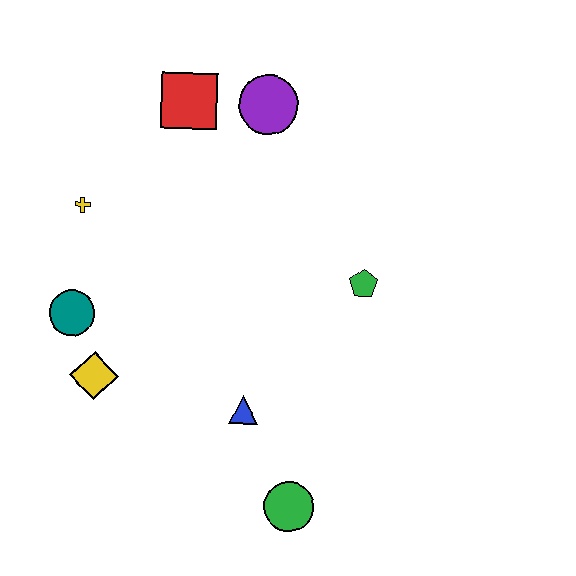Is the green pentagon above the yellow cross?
No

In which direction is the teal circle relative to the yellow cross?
The teal circle is below the yellow cross.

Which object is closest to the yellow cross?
The teal circle is closest to the yellow cross.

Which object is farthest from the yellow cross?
The green circle is farthest from the yellow cross.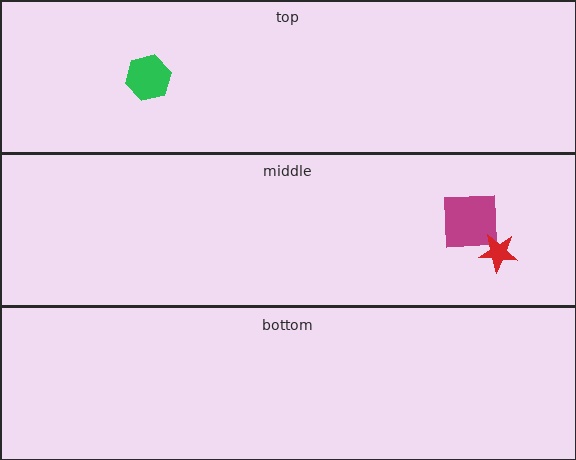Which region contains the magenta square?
The middle region.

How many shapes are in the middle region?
2.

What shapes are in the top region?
The green hexagon.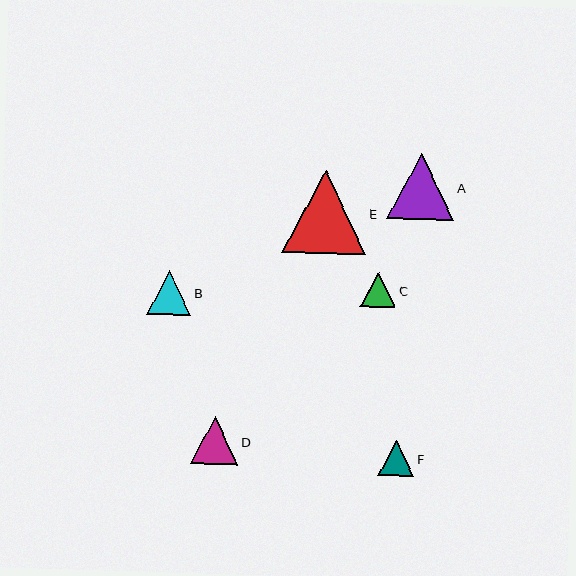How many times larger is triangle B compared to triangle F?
Triangle B is approximately 1.2 times the size of triangle F.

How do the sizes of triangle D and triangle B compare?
Triangle D and triangle B are approximately the same size.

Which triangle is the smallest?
Triangle C is the smallest with a size of approximately 35 pixels.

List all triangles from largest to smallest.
From largest to smallest: E, A, D, B, F, C.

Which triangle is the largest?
Triangle E is the largest with a size of approximately 83 pixels.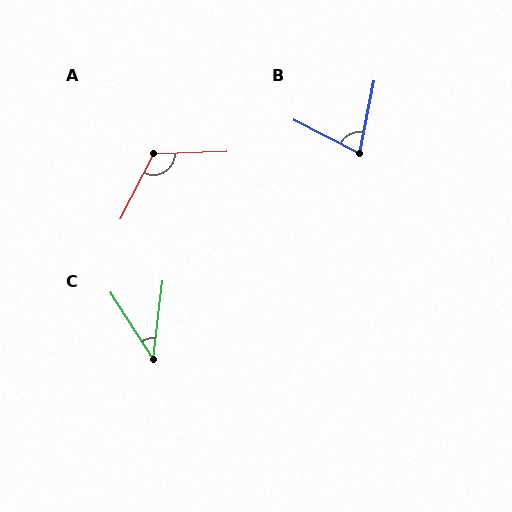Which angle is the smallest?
C, at approximately 39 degrees.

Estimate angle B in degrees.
Approximately 74 degrees.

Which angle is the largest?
A, at approximately 120 degrees.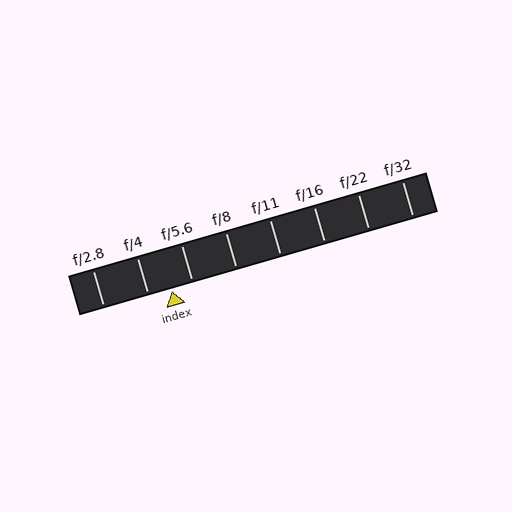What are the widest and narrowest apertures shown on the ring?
The widest aperture shown is f/2.8 and the narrowest is f/32.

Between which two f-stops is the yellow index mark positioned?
The index mark is between f/4 and f/5.6.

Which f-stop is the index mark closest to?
The index mark is closest to f/5.6.